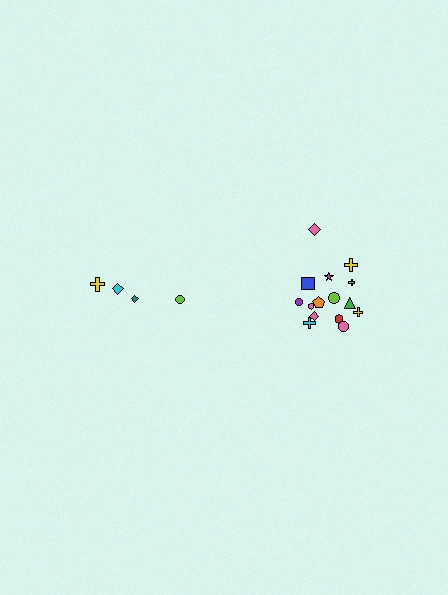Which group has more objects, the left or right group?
The right group.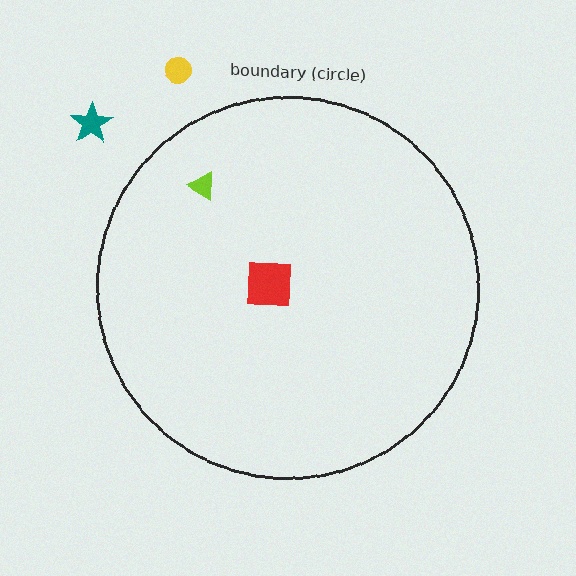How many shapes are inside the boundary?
2 inside, 2 outside.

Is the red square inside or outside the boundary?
Inside.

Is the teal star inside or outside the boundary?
Outside.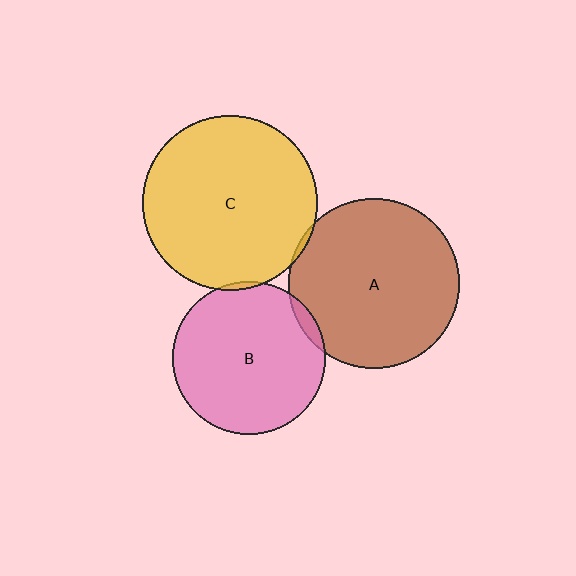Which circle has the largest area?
Circle C (yellow).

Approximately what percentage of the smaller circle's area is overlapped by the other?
Approximately 5%.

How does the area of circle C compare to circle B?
Approximately 1.3 times.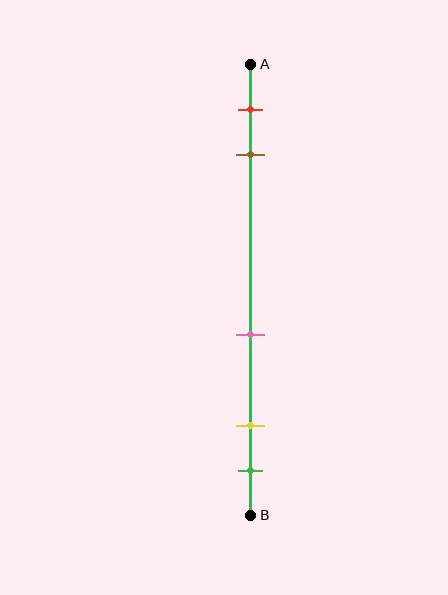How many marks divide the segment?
There are 5 marks dividing the segment.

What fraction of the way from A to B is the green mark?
The green mark is approximately 90% (0.9) of the way from A to B.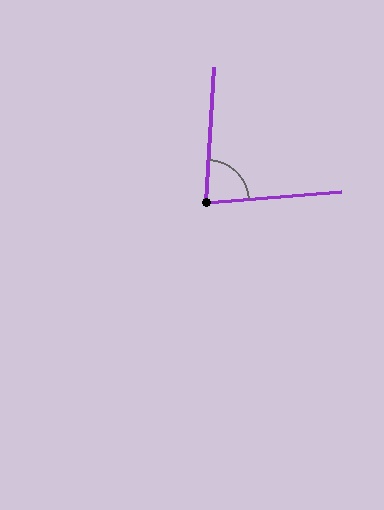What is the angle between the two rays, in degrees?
Approximately 82 degrees.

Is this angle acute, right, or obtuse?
It is acute.